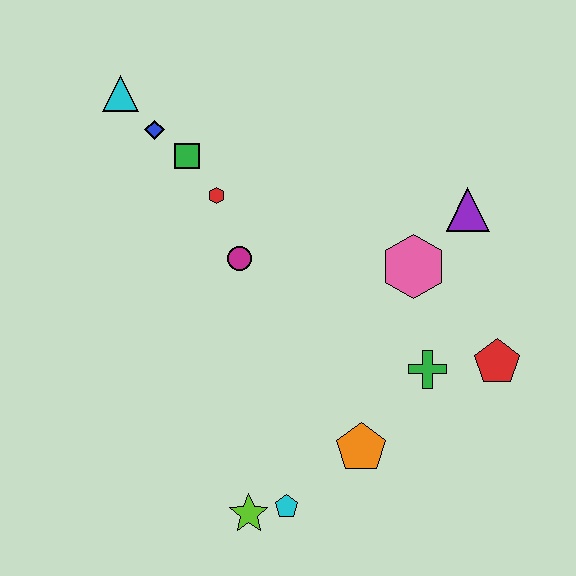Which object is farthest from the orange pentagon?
The cyan triangle is farthest from the orange pentagon.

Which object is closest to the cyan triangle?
The blue diamond is closest to the cyan triangle.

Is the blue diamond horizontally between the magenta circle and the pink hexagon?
No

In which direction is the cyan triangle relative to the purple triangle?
The cyan triangle is to the left of the purple triangle.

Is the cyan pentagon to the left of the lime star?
No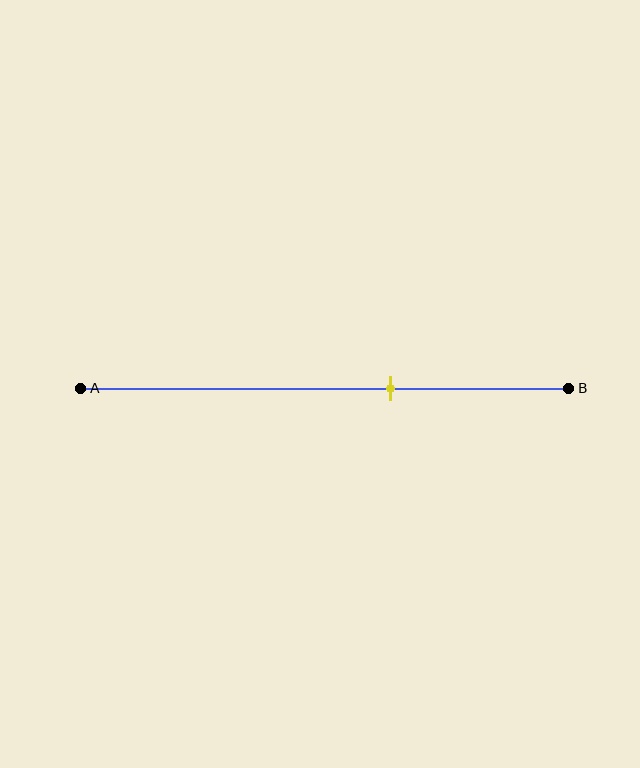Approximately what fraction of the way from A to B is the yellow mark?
The yellow mark is approximately 65% of the way from A to B.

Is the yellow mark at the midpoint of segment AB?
No, the mark is at about 65% from A, not at the 50% midpoint.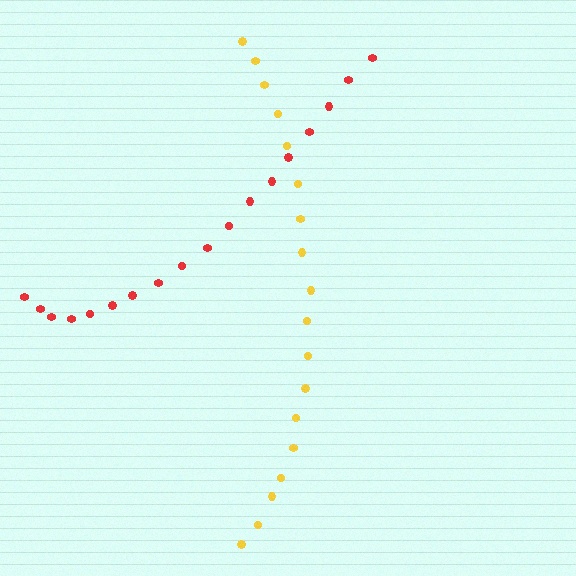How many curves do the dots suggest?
There are 2 distinct paths.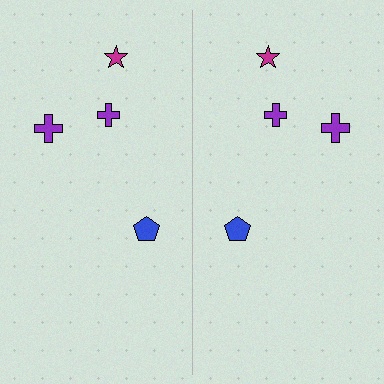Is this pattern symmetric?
Yes, this pattern has bilateral (reflection) symmetry.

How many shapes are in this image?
There are 8 shapes in this image.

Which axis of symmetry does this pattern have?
The pattern has a vertical axis of symmetry running through the center of the image.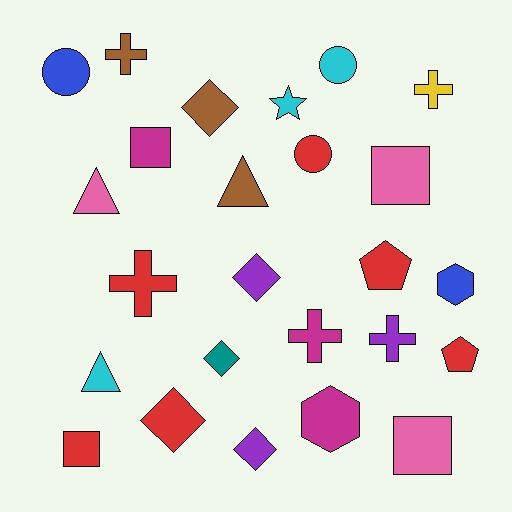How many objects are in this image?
There are 25 objects.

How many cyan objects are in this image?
There are 3 cyan objects.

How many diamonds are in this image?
There are 5 diamonds.